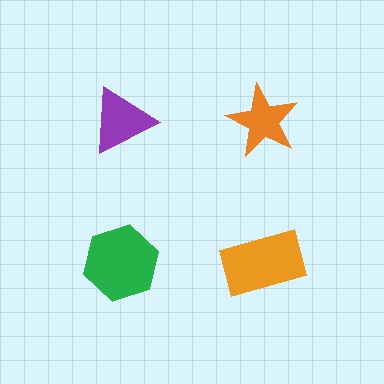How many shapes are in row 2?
2 shapes.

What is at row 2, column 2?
An orange rectangle.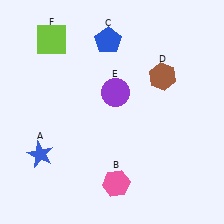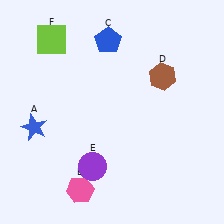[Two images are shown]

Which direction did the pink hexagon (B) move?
The pink hexagon (B) moved left.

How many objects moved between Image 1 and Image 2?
3 objects moved between the two images.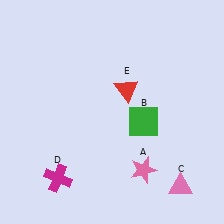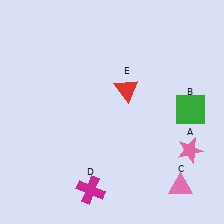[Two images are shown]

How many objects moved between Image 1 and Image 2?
3 objects moved between the two images.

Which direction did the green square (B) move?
The green square (B) moved right.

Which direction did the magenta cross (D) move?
The magenta cross (D) moved right.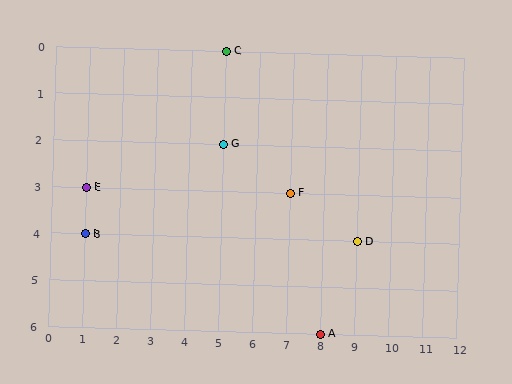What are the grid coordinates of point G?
Point G is at grid coordinates (5, 2).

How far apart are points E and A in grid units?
Points E and A are 7 columns and 3 rows apart (about 7.6 grid units diagonally).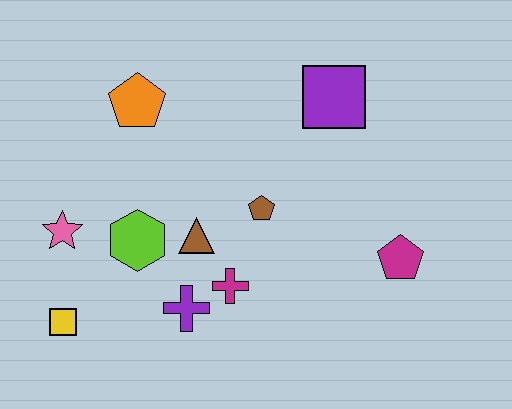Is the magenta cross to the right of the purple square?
No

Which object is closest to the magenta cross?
The purple cross is closest to the magenta cross.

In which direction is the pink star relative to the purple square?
The pink star is to the left of the purple square.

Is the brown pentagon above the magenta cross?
Yes